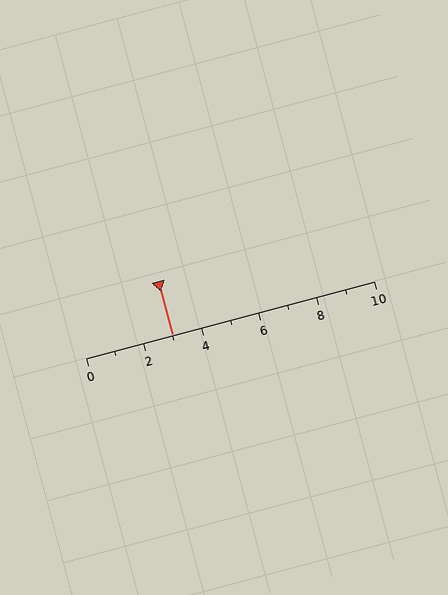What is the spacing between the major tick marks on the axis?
The major ticks are spaced 2 apart.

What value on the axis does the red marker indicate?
The marker indicates approximately 3.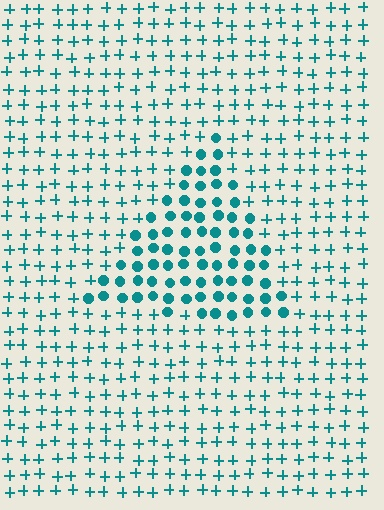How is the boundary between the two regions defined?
The boundary is defined by a change in element shape: circles inside vs. plus signs outside. All elements share the same color and spacing.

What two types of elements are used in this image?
The image uses circles inside the triangle region and plus signs outside it.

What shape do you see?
I see a triangle.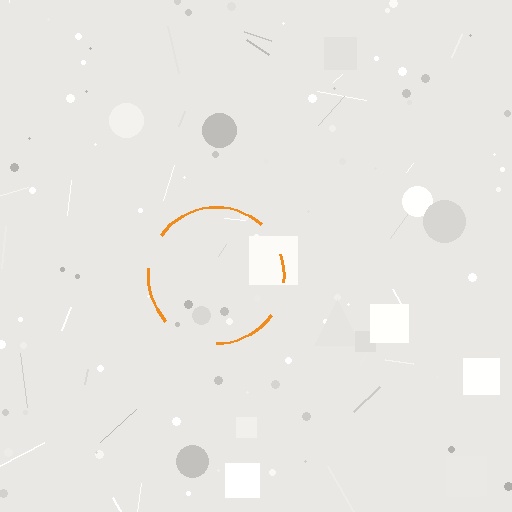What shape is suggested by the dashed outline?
The dashed outline suggests a circle.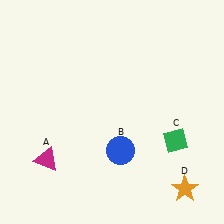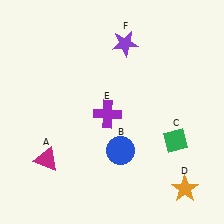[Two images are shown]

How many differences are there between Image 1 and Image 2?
There are 2 differences between the two images.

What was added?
A purple cross (E), a purple star (F) were added in Image 2.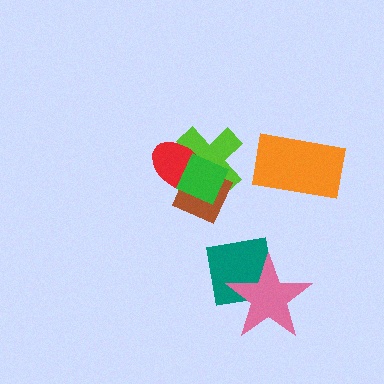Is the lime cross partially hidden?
Yes, it is partially covered by another shape.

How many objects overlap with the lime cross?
3 objects overlap with the lime cross.